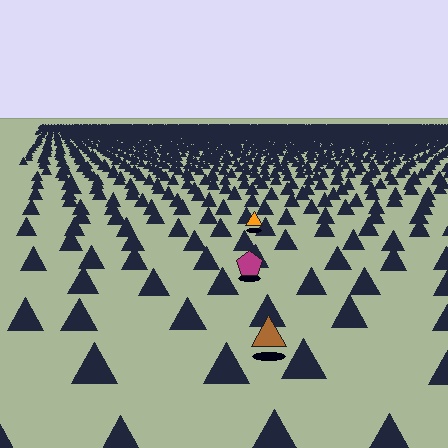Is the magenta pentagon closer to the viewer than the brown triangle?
No. The brown triangle is closer — you can tell from the texture gradient: the ground texture is coarser near it.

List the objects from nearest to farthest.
From nearest to farthest: the brown triangle, the magenta pentagon, the orange triangle.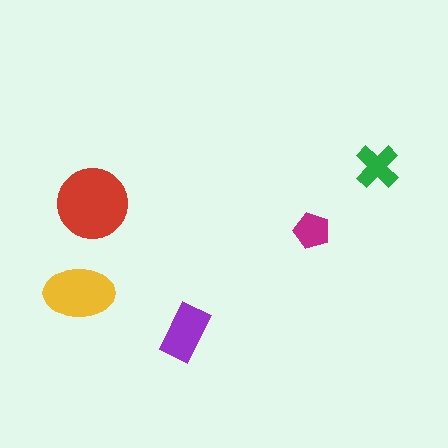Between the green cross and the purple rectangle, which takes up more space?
The purple rectangle.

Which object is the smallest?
The magenta pentagon.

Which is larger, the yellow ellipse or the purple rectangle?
The yellow ellipse.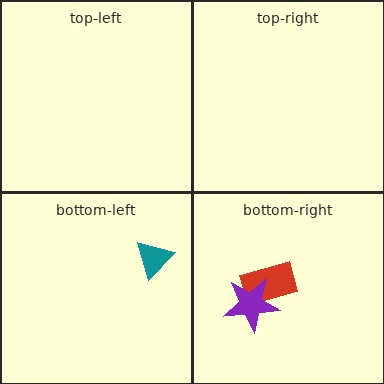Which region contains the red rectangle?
The bottom-right region.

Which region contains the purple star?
The bottom-right region.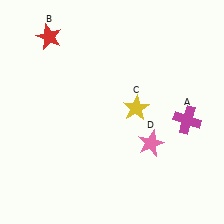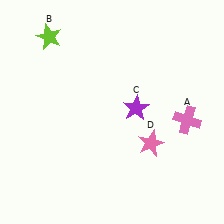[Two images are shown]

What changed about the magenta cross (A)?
In Image 1, A is magenta. In Image 2, it changed to pink.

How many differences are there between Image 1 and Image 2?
There are 3 differences between the two images.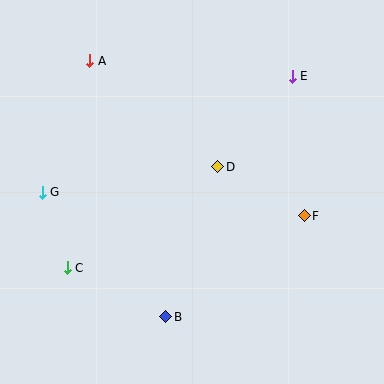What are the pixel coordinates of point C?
Point C is at (67, 268).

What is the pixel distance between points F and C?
The distance between F and C is 243 pixels.